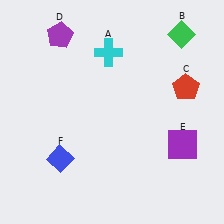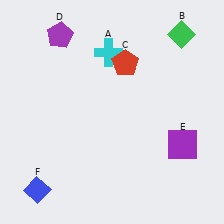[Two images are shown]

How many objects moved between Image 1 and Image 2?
2 objects moved between the two images.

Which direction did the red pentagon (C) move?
The red pentagon (C) moved left.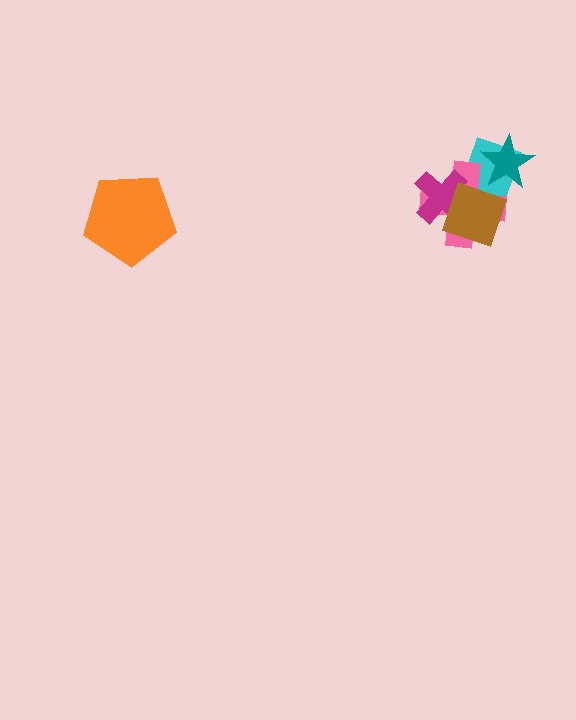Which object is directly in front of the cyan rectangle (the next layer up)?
The teal star is directly in front of the cyan rectangle.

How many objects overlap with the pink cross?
4 objects overlap with the pink cross.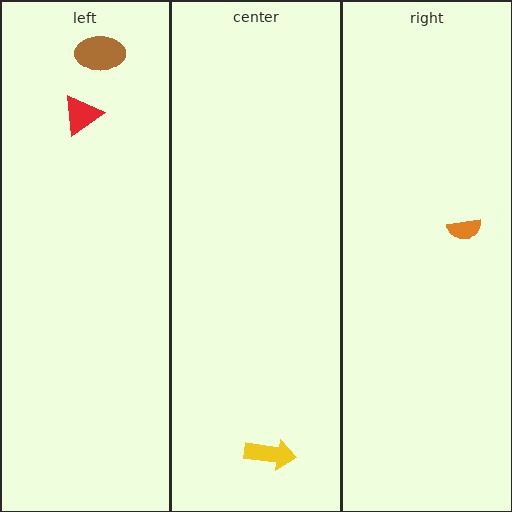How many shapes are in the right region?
1.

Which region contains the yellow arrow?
The center region.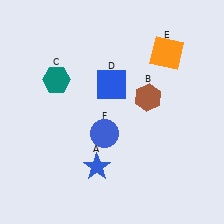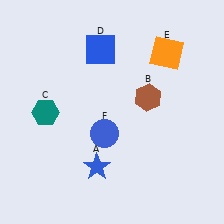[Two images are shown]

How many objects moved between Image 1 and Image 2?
2 objects moved between the two images.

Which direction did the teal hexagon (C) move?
The teal hexagon (C) moved down.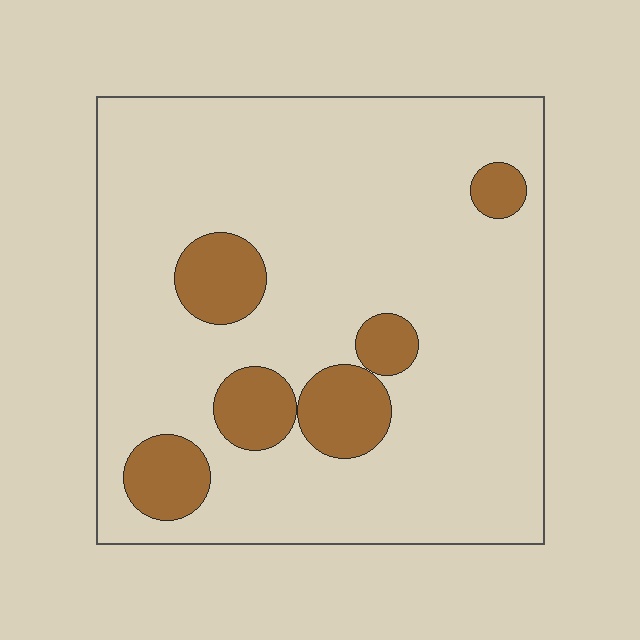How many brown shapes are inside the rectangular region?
6.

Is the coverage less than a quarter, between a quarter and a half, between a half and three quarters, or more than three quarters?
Less than a quarter.